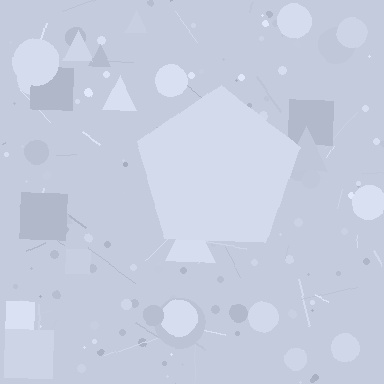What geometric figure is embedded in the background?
A pentagon is embedded in the background.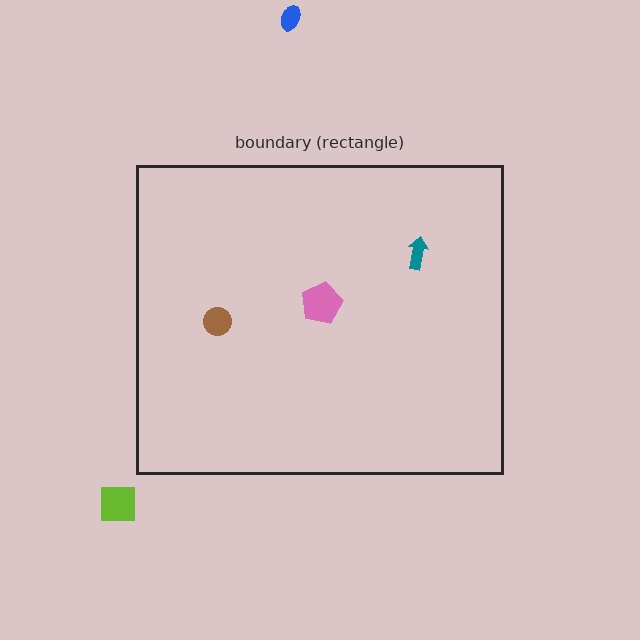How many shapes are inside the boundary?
3 inside, 2 outside.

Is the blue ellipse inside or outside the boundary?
Outside.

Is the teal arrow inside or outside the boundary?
Inside.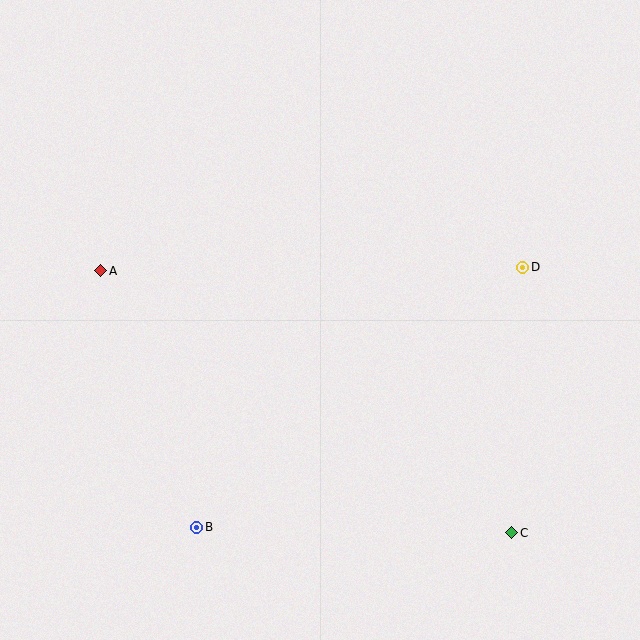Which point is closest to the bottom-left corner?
Point B is closest to the bottom-left corner.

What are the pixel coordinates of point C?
Point C is at (512, 533).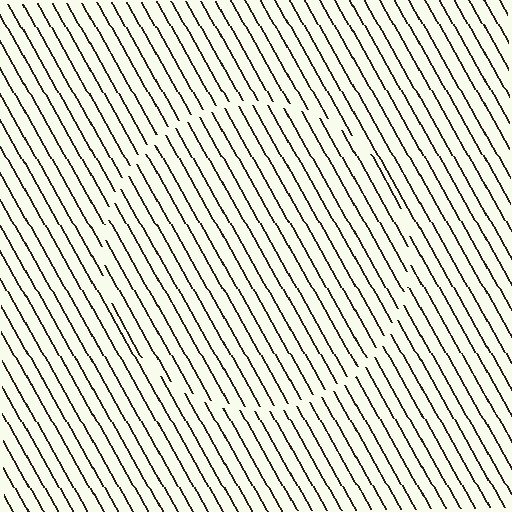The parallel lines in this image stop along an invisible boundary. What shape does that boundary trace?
An illusory circle. The interior of the shape contains the same grating, shifted by half a period — the contour is defined by the phase discontinuity where line-ends from the inner and outer gratings abut.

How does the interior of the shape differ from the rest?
The interior of the shape contains the same grating, shifted by half a period — the contour is defined by the phase discontinuity where line-ends from the inner and outer gratings abut.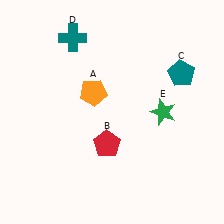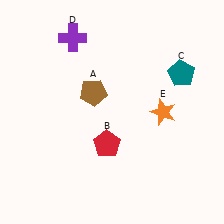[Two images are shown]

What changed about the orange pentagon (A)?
In Image 1, A is orange. In Image 2, it changed to brown.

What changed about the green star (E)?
In Image 1, E is green. In Image 2, it changed to orange.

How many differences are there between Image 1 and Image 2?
There are 3 differences between the two images.